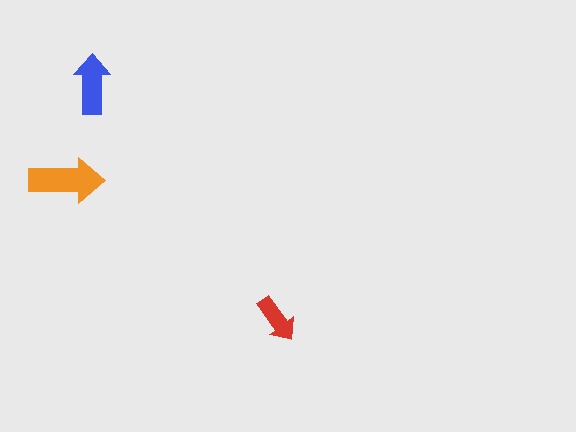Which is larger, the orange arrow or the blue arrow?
The orange one.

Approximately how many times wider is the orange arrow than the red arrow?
About 1.5 times wider.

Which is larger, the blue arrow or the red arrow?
The blue one.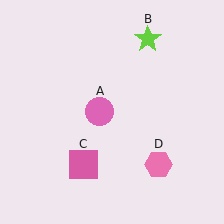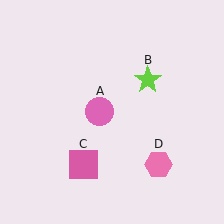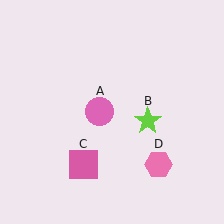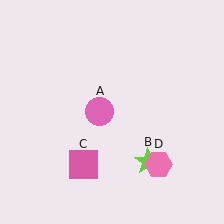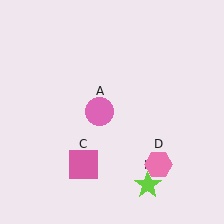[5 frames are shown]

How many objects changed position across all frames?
1 object changed position: lime star (object B).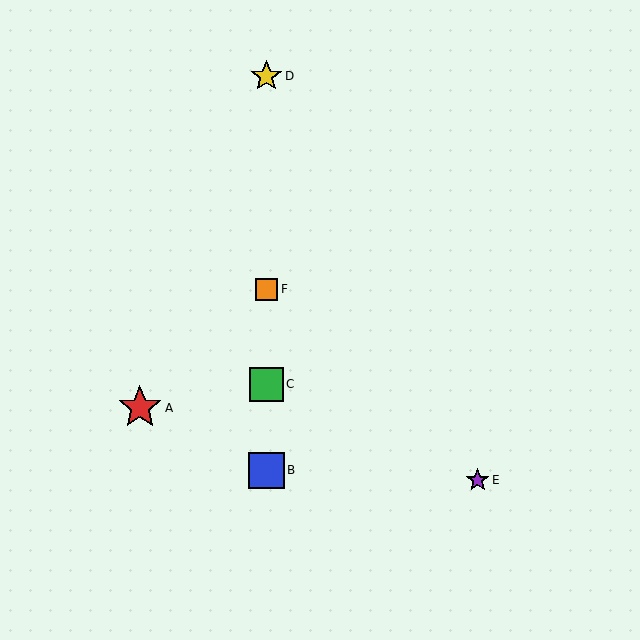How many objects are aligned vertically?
4 objects (B, C, D, F) are aligned vertically.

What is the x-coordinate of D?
Object D is at x≈266.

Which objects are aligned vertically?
Objects B, C, D, F are aligned vertically.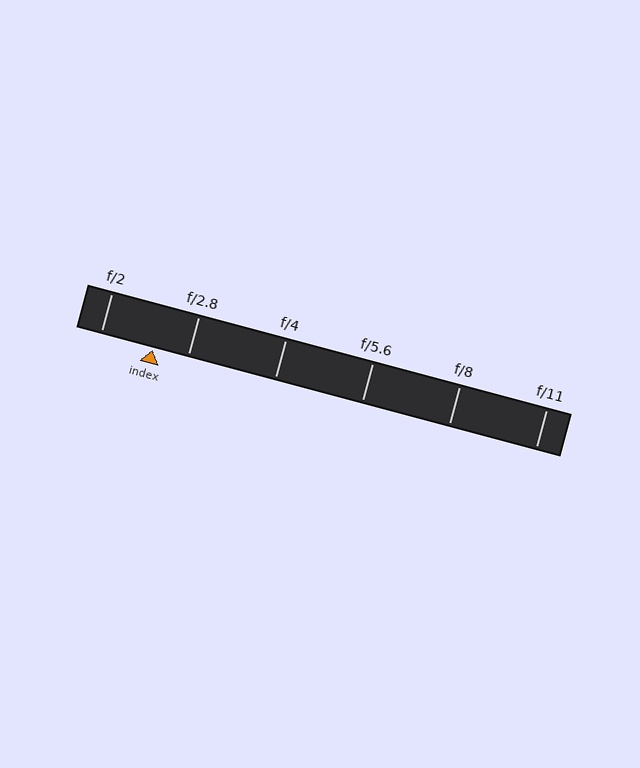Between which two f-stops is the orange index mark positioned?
The index mark is between f/2 and f/2.8.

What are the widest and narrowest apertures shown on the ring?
The widest aperture shown is f/2 and the narrowest is f/11.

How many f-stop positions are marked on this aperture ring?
There are 6 f-stop positions marked.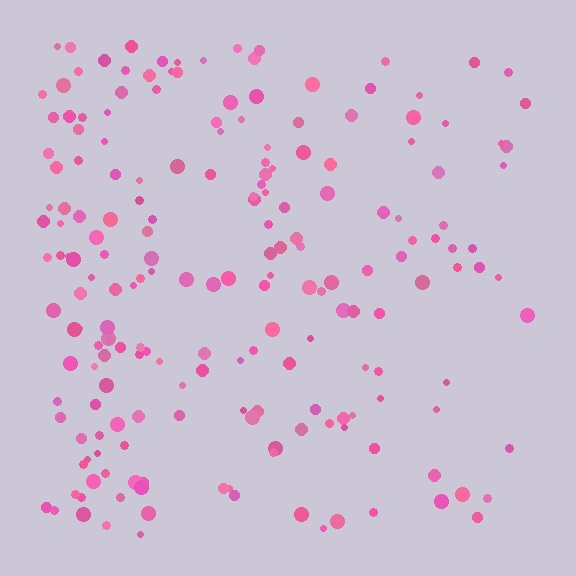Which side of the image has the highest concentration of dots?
The left.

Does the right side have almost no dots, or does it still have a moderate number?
Still a moderate number, just noticeably fewer than the left.